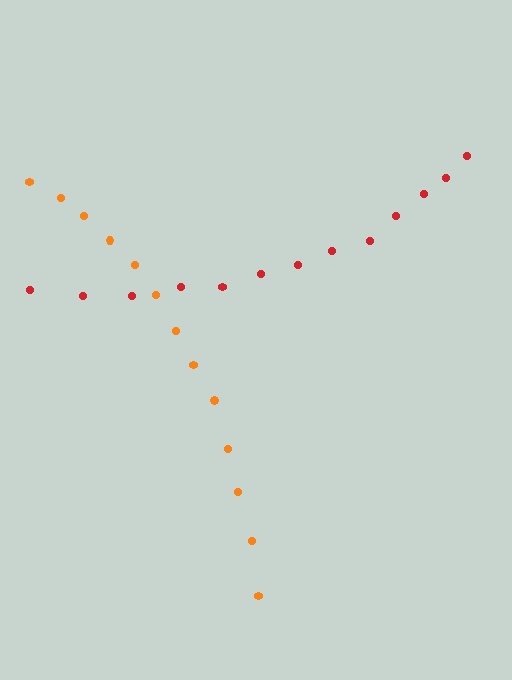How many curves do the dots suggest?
There are 2 distinct paths.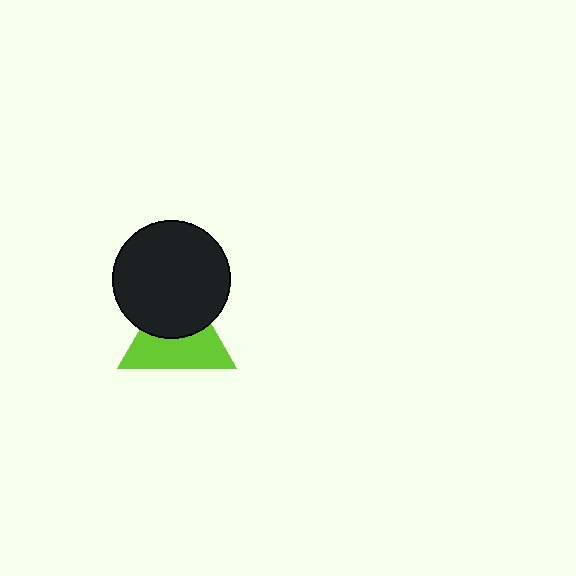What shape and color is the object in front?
The object in front is a black circle.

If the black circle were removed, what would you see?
You would see the complete lime triangle.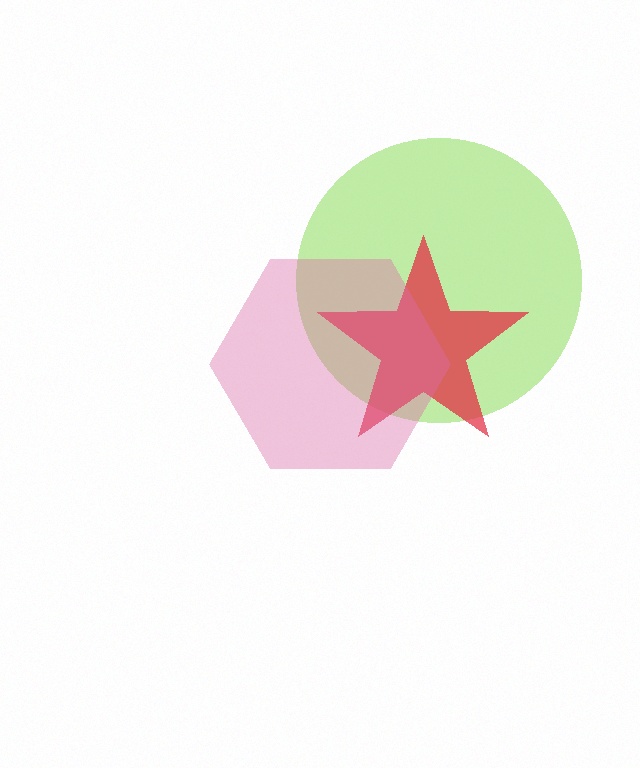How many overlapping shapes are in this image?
There are 3 overlapping shapes in the image.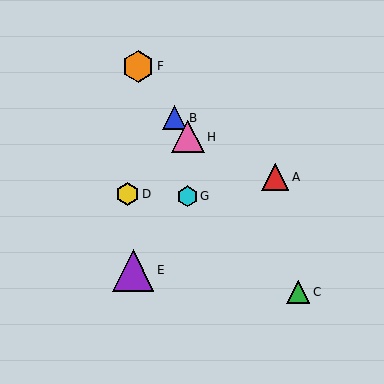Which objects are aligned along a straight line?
Objects B, C, F, H are aligned along a straight line.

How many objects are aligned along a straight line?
4 objects (B, C, F, H) are aligned along a straight line.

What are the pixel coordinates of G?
Object G is at (187, 196).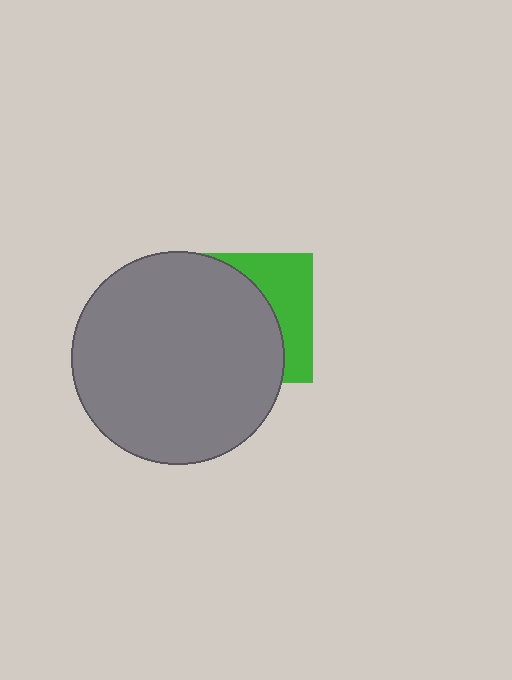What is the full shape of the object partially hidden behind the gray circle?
The partially hidden object is a green square.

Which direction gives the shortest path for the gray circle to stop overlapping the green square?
Moving left gives the shortest separation.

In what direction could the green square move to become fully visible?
The green square could move right. That would shift it out from behind the gray circle entirely.